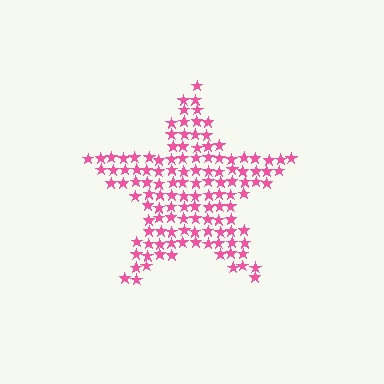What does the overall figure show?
The overall figure shows a star.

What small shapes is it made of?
It is made of small stars.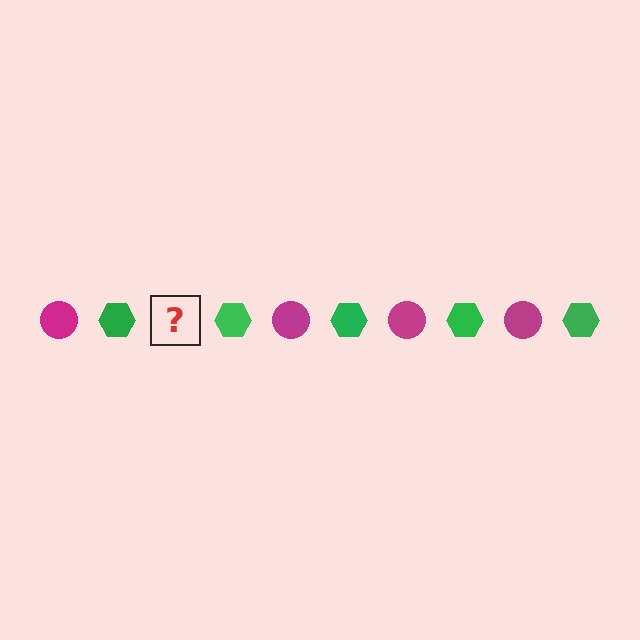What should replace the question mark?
The question mark should be replaced with a magenta circle.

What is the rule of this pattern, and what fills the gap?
The rule is that the pattern alternates between magenta circle and green hexagon. The gap should be filled with a magenta circle.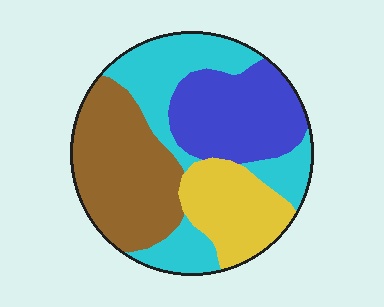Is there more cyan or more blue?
Cyan.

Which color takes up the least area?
Yellow, at roughly 20%.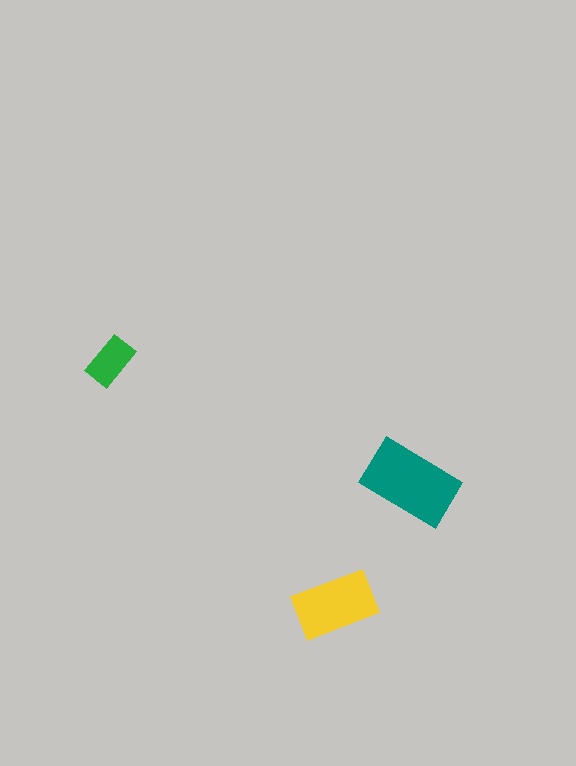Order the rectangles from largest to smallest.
the teal one, the yellow one, the green one.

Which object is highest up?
The green rectangle is topmost.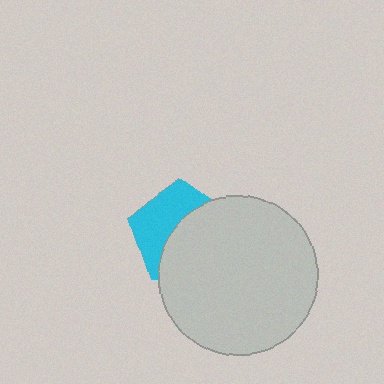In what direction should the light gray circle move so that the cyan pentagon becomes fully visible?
The light gray circle should move toward the lower-right. That is the shortest direction to clear the overlap and leave the cyan pentagon fully visible.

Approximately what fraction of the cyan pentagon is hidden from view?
Roughly 56% of the cyan pentagon is hidden behind the light gray circle.